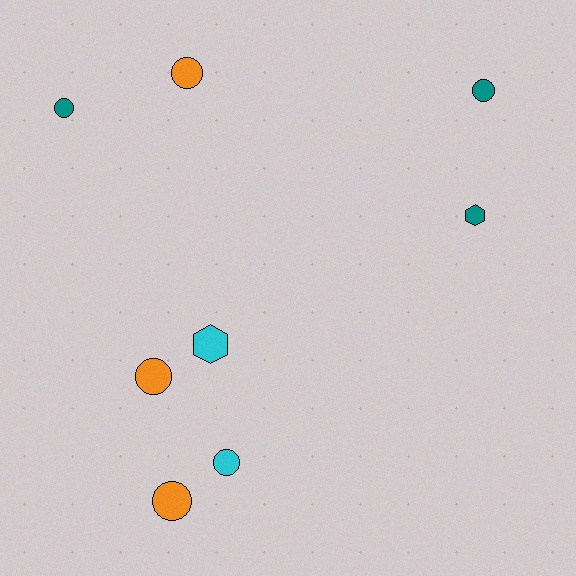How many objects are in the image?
There are 8 objects.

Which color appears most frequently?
Orange, with 3 objects.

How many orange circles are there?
There are 3 orange circles.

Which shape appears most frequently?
Circle, with 6 objects.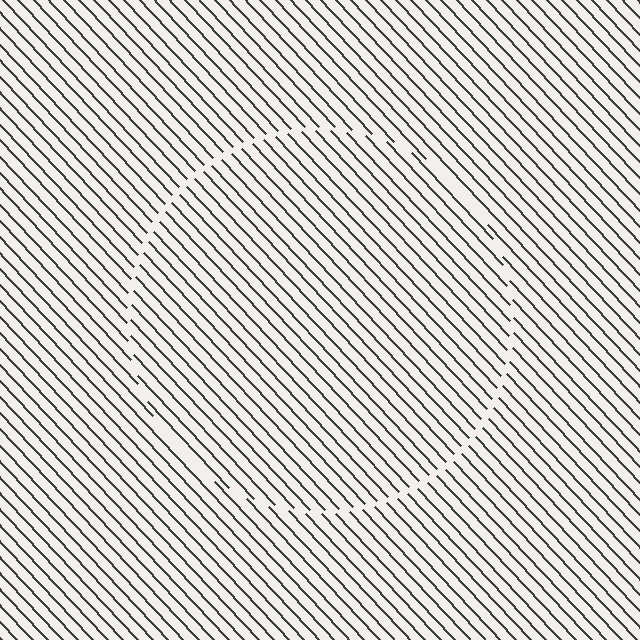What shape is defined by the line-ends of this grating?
An illusory circle. The interior of the shape contains the same grating, shifted by half a period — the contour is defined by the phase discontinuity where line-ends from the inner and outer gratings abut.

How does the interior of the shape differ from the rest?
The interior of the shape contains the same grating, shifted by half a period — the contour is defined by the phase discontinuity where line-ends from the inner and outer gratings abut.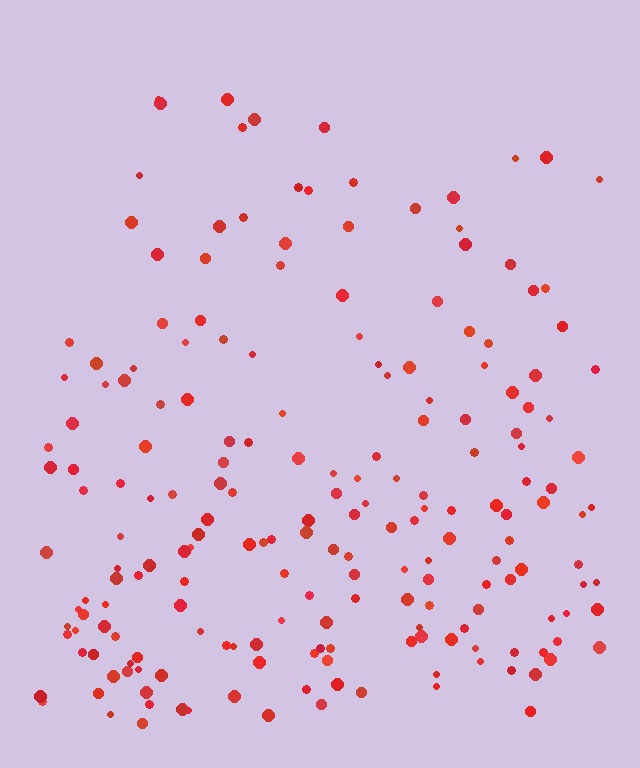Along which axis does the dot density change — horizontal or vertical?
Vertical.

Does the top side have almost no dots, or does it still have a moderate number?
Still a moderate number, just noticeably fewer than the bottom.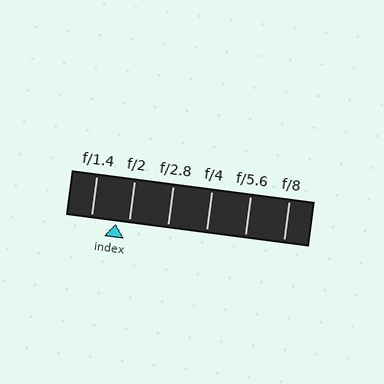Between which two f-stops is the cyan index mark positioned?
The index mark is between f/1.4 and f/2.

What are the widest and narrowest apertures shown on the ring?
The widest aperture shown is f/1.4 and the narrowest is f/8.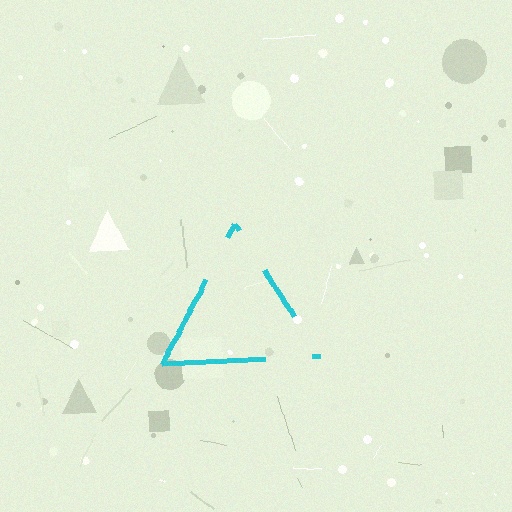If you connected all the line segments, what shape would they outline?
They would outline a triangle.